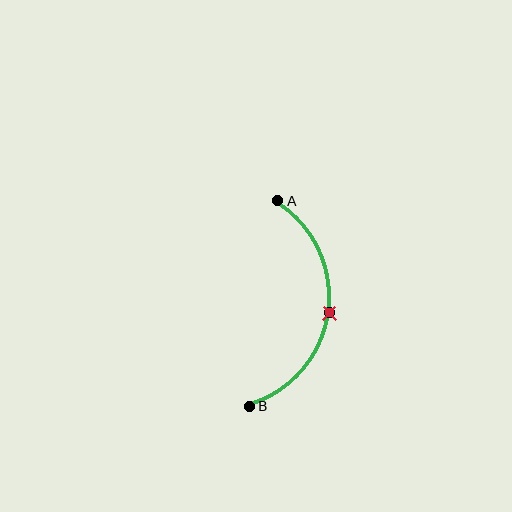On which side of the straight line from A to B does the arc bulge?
The arc bulges to the right of the straight line connecting A and B.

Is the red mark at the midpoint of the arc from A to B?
Yes. The red mark lies on the arc at equal arc-length from both A and B — it is the arc midpoint.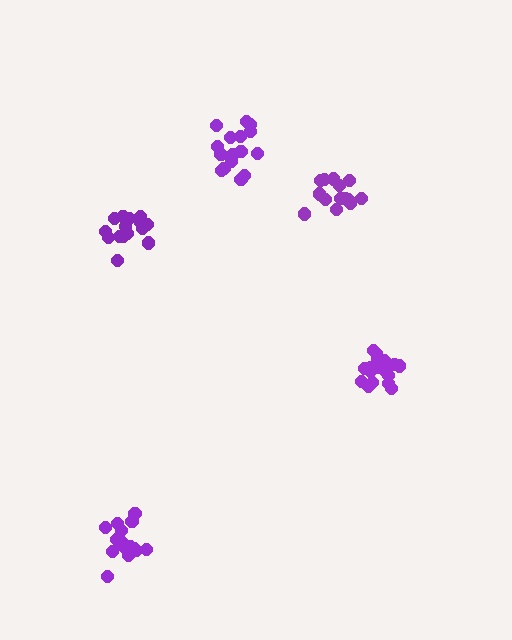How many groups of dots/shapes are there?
There are 5 groups.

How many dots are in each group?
Group 1: 14 dots, Group 2: 18 dots, Group 3: 17 dots, Group 4: 15 dots, Group 5: 16 dots (80 total).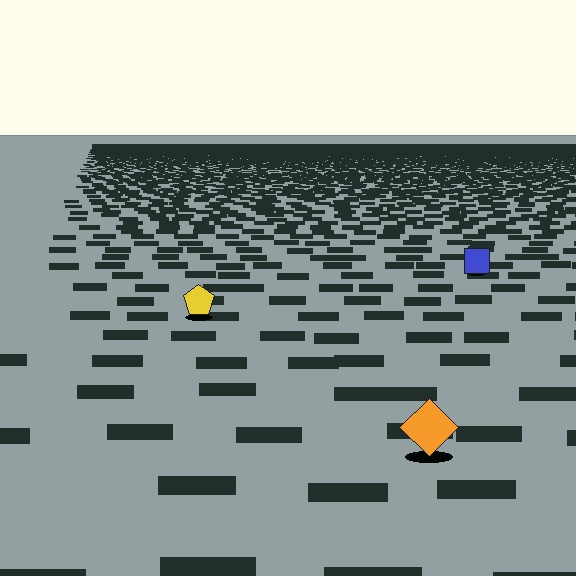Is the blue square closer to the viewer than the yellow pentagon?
No. The yellow pentagon is closer — you can tell from the texture gradient: the ground texture is coarser near it.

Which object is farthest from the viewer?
The blue square is farthest from the viewer. It appears smaller and the ground texture around it is denser.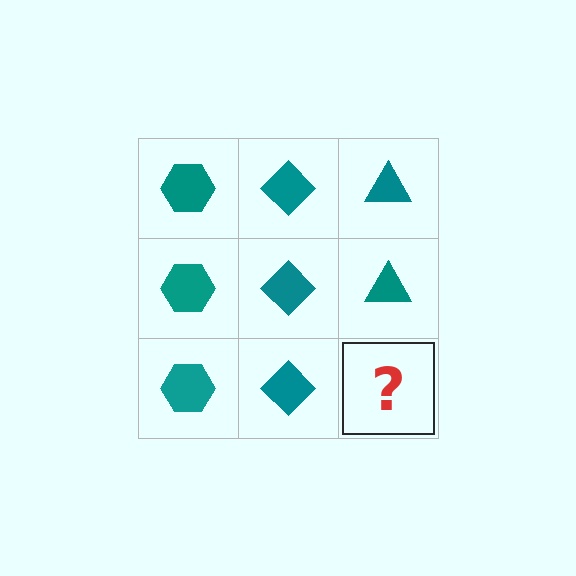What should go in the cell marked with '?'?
The missing cell should contain a teal triangle.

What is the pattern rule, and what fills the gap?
The rule is that each column has a consistent shape. The gap should be filled with a teal triangle.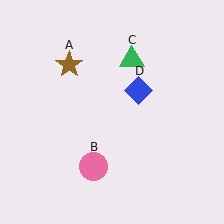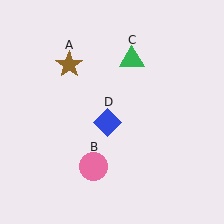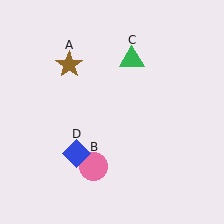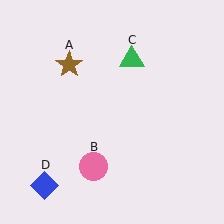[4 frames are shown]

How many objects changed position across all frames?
1 object changed position: blue diamond (object D).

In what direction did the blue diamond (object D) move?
The blue diamond (object D) moved down and to the left.